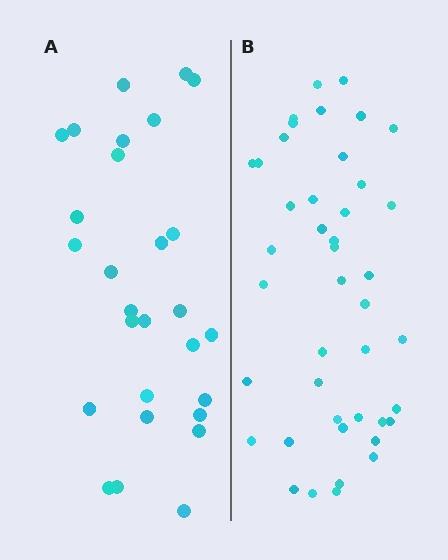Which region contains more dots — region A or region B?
Region B (the right region) has more dots.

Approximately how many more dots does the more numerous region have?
Region B has approximately 15 more dots than region A.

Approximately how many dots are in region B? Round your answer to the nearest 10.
About 40 dots. (The exact count is 43, which rounds to 40.)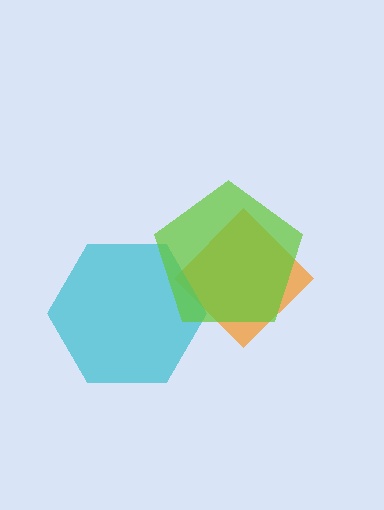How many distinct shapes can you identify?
There are 3 distinct shapes: an orange diamond, a cyan hexagon, a lime pentagon.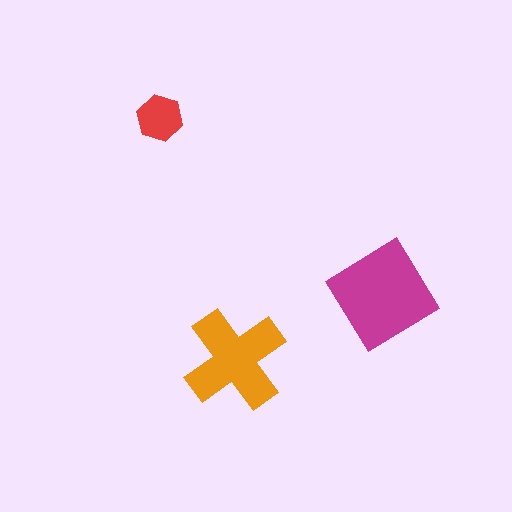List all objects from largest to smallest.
The magenta diamond, the orange cross, the red hexagon.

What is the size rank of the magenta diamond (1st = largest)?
1st.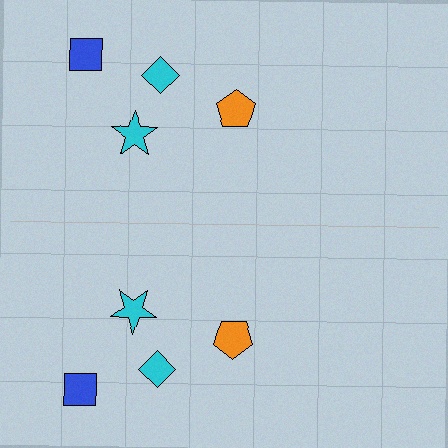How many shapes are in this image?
There are 8 shapes in this image.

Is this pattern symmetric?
Yes, this pattern has bilateral (reflection) symmetry.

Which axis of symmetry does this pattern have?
The pattern has a horizontal axis of symmetry running through the center of the image.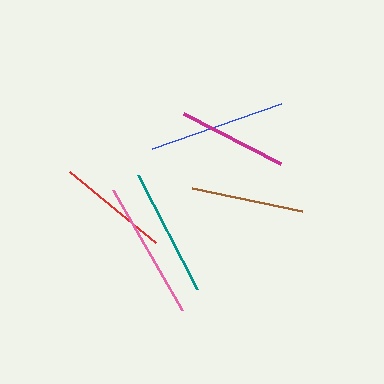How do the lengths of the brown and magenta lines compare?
The brown and magenta lines are approximately the same length.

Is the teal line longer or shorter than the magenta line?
The teal line is longer than the magenta line.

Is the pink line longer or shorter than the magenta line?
The pink line is longer than the magenta line.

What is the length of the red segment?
The red segment is approximately 112 pixels long.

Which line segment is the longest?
The pink line is the longest at approximately 139 pixels.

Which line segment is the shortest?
The magenta line is the shortest at approximately 109 pixels.